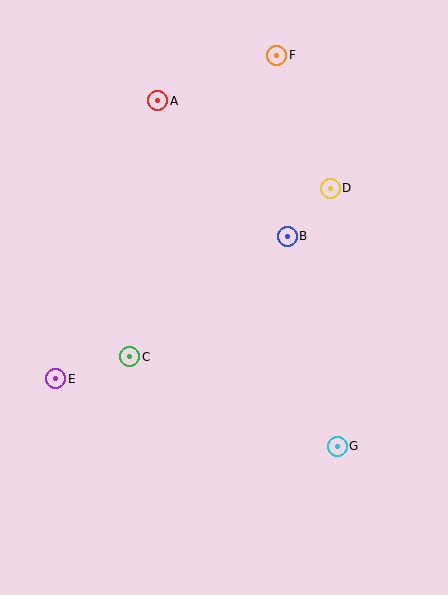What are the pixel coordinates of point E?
Point E is at (56, 379).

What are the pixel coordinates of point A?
Point A is at (158, 101).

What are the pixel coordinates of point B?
Point B is at (287, 236).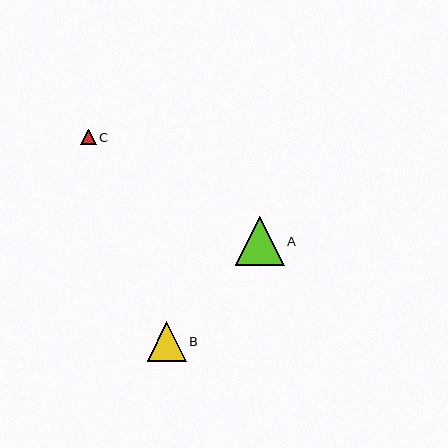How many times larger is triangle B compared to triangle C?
Triangle B is approximately 2.5 times the size of triangle C.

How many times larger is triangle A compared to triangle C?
Triangle A is approximately 3.1 times the size of triangle C.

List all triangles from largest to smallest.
From largest to smallest: A, B, C.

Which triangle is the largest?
Triangle A is the largest with a size of approximately 49 pixels.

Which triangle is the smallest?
Triangle C is the smallest with a size of approximately 16 pixels.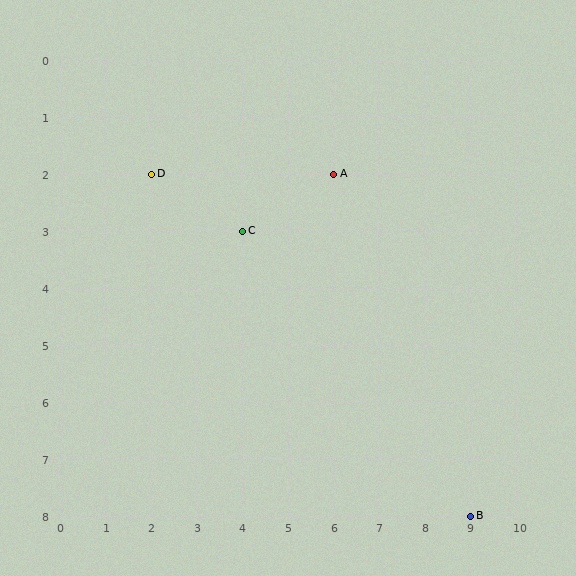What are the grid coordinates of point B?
Point B is at grid coordinates (9, 8).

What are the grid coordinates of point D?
Point D is at grid coordinates (2, 2).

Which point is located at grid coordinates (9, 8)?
Point B is at (9, 8).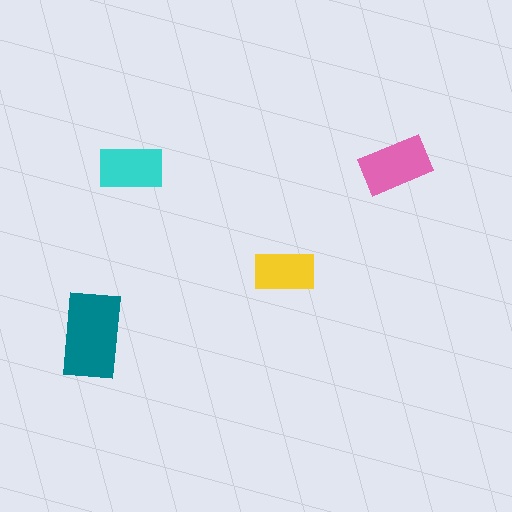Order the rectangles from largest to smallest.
the teal one, the pink one, the cyan one, the yellow one.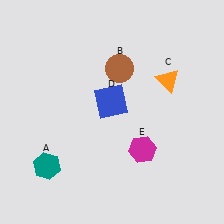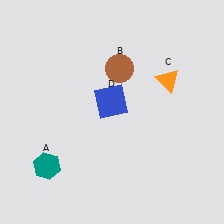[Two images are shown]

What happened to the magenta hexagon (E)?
The magenta hexagon (E) was removed in Image 2. It was in the bottom-right area of Image 1.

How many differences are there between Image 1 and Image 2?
There is 1 difference between the two images.